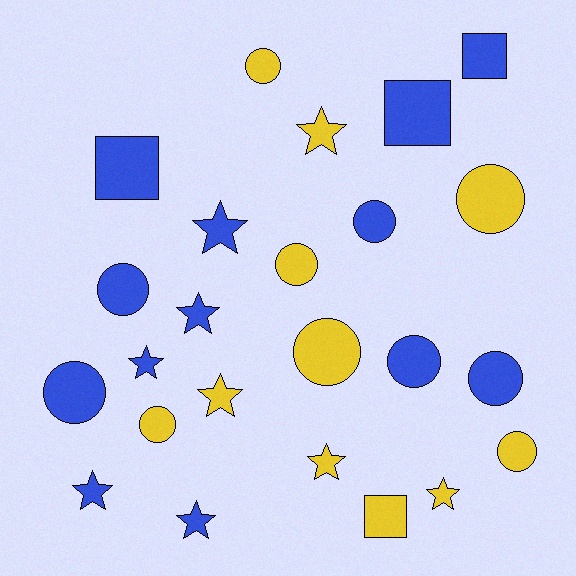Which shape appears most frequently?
Circle, with 11 objects.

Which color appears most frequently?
Blue, with 13 objects.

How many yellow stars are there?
There are 4 yellow stars.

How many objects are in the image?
There are 24 objects.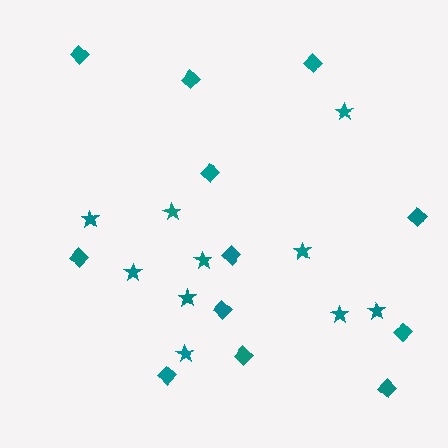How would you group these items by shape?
There are 2 groups: one group of diamonds (12) and one group of stars (10).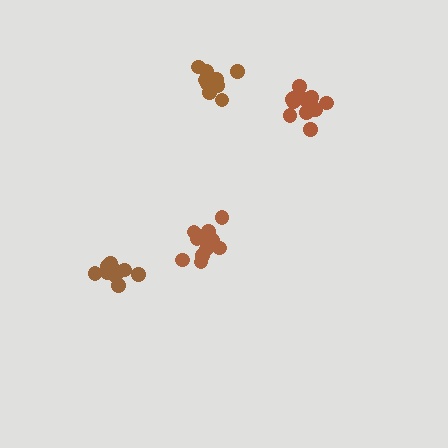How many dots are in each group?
Group 1: 12 dots, Group 2: 12 dots, Group 3: 9 dots, Group 4: 10 dots (43 total).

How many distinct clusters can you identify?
There are 4 distinct clusters.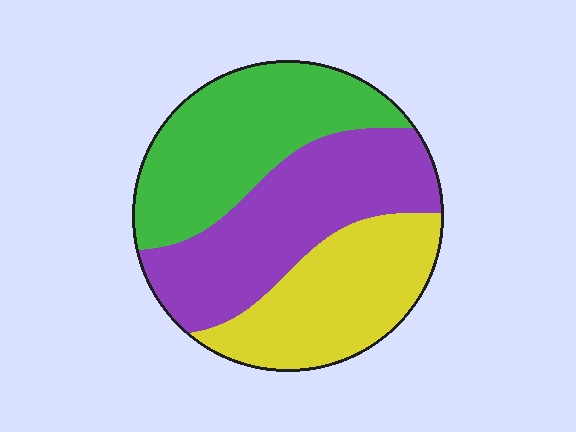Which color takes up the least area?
Yellow, at roughly 30%.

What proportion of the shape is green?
Green covers 34% of the shape.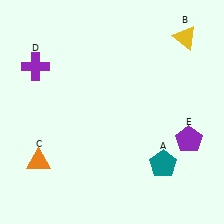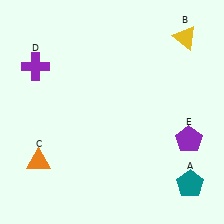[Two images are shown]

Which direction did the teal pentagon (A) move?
The teal pentagon (A) moved right.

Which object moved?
The teal pentagon (A) moved right.